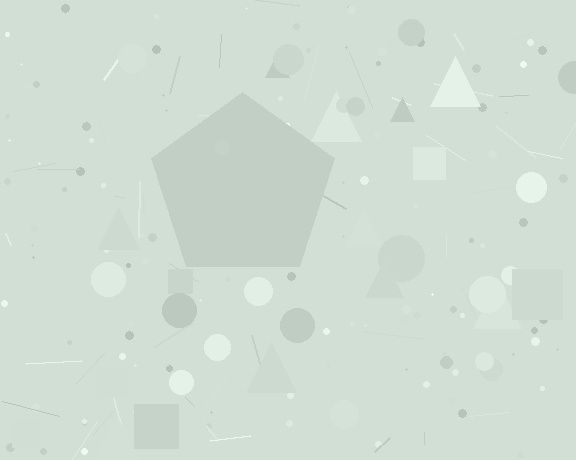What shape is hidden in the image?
A pentagon is hidden in the image.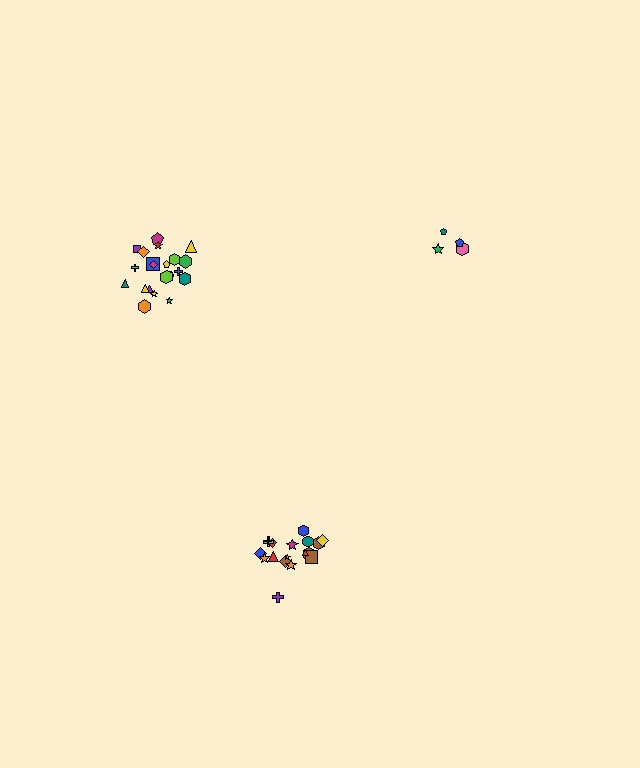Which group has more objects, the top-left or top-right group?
The top-left group.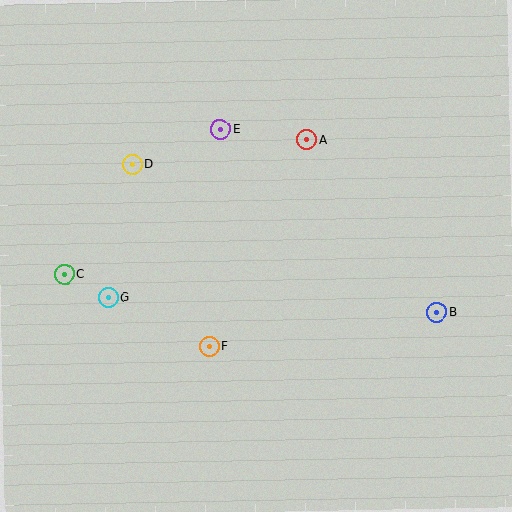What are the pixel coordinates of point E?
Point E is at (220, 129).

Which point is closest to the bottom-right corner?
Point B is closest to the bottom-right corner.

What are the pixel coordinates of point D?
Point D is at (133, 165).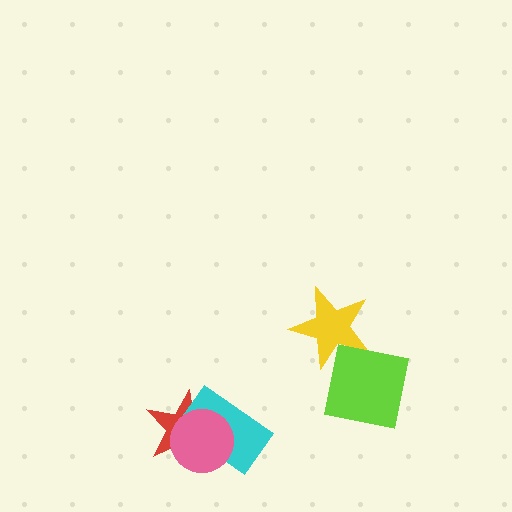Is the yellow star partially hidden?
Yes, it is partially covered by another shape.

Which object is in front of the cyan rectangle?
The pink circle is in front of the cyan rectangle.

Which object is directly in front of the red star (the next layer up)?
The cyan rectangle is directly in front of the red star.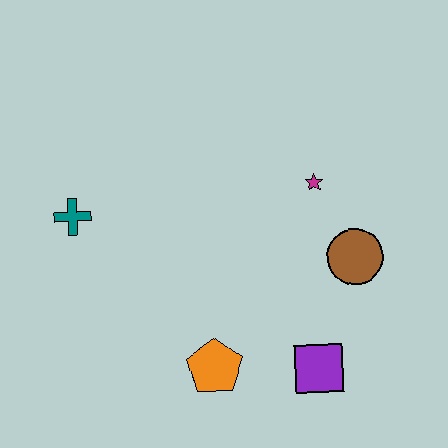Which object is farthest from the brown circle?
The teal cross is farthest from the brown circle.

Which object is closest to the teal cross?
The orange pentagon is closest to the teal cross.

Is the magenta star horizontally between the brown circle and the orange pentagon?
Yes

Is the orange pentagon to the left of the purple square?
Yes